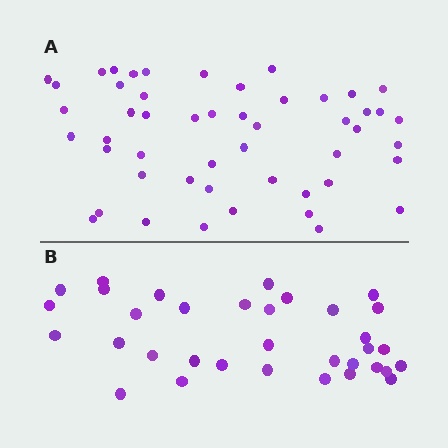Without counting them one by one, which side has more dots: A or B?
Region A (the top region) has more dots.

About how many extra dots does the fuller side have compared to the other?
Region A has approximately 15 more dots than region B.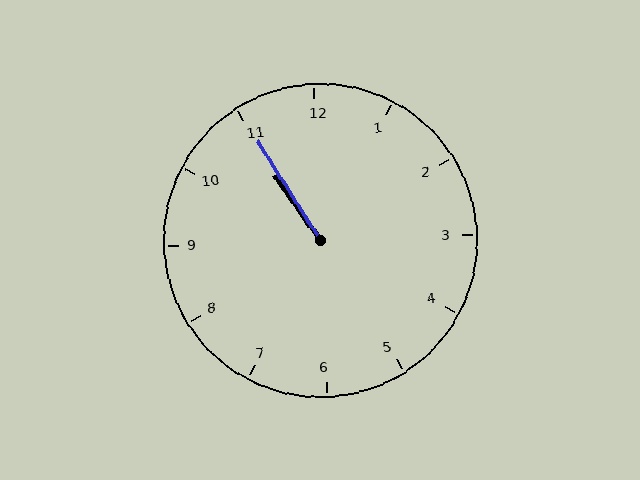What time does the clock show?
10:55.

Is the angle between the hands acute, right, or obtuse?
It is acute.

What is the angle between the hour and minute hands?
Approximately 2 degrees.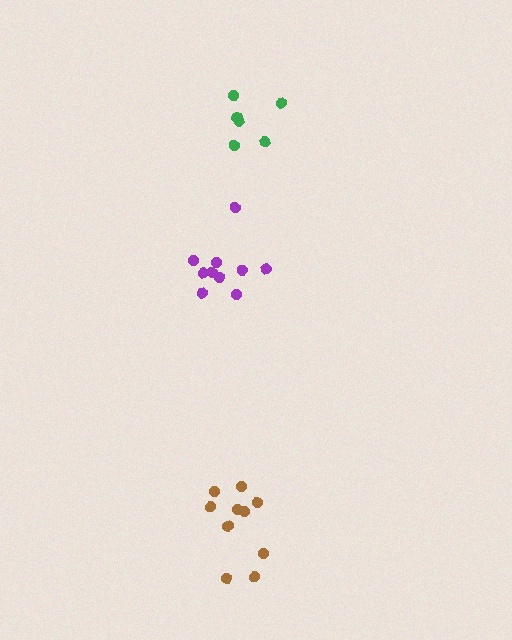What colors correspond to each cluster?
The clusters are colored: green, purple, brown.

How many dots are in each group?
Group 1: 6 dots, Group 2: 10 dots, Group 3: 10 dots (26 total).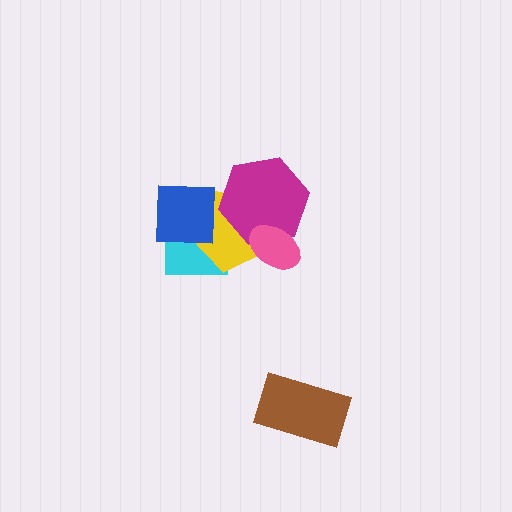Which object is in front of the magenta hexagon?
The pink ellipse is in front of the magenta hexagon.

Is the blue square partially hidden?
No, no other shape covers it.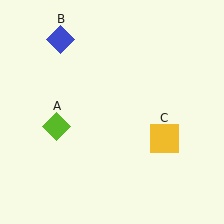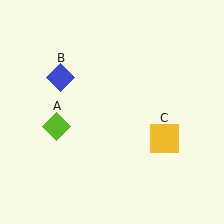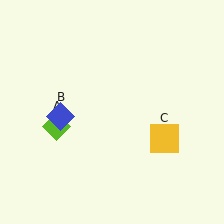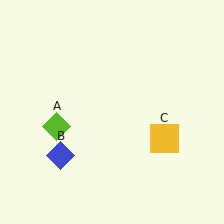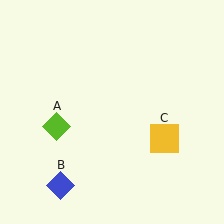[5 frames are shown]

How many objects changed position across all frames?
1 object changed position: blue diamond (object B).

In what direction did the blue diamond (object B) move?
The blue diamond (object B) moved down.